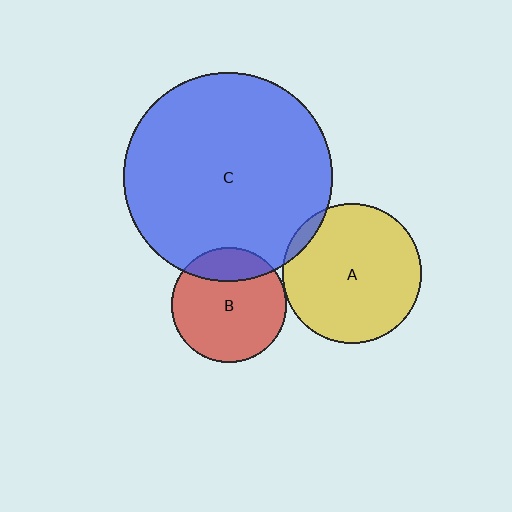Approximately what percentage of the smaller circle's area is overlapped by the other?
Approximately 20%.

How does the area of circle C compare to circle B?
Approximately 3.3 times.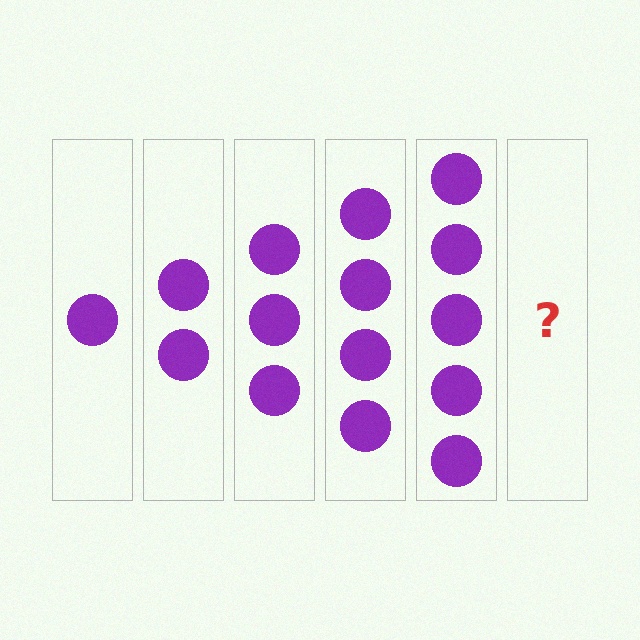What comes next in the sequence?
The next element should be 6 circles.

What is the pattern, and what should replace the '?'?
The pattern is that each step adds one more circle. The '?' should be 6 circles.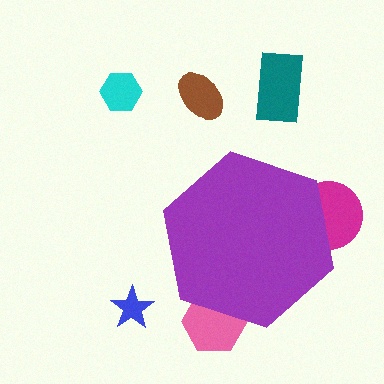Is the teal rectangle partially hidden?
No, the teal rectangle is fully visible.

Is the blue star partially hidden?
No, the blue star is fully visible.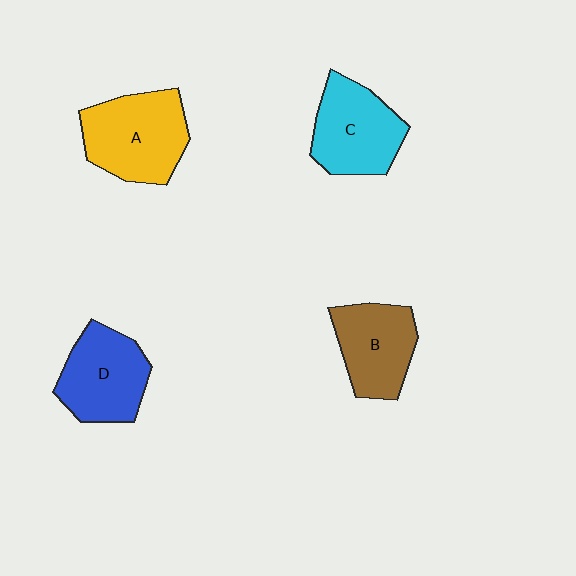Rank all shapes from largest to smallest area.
From largest to smallest: A (yellow), C (cyan), D (blue), B (brown).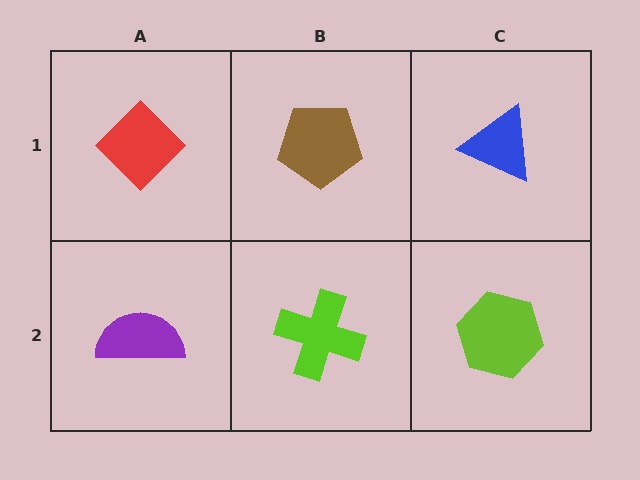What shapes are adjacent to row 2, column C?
A blue triangle (row 1, column C), a lime cross (row 2, column B).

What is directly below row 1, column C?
A lime hexagon.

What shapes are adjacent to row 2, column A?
A red diamond (row 1, column A), a lime cross (row 2, column B).